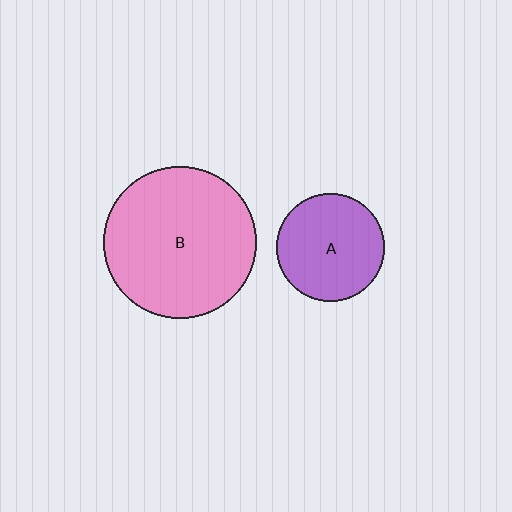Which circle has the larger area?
Circle B (pink).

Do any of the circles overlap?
No, none of the circles overlap.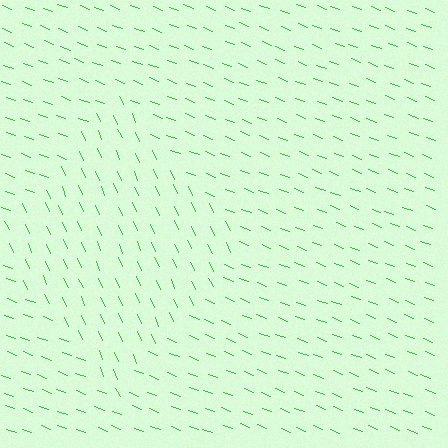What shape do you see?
I see a diamond.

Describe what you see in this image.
The image is filled with small green line segments. A diamond region in the image has lines oriented differently from the surrounding lines, creating a visible texture boundary.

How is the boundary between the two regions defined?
The boundary is defined purely by a change in line orientation (approximately 45 degrees difference). All lines are the same color and thickness.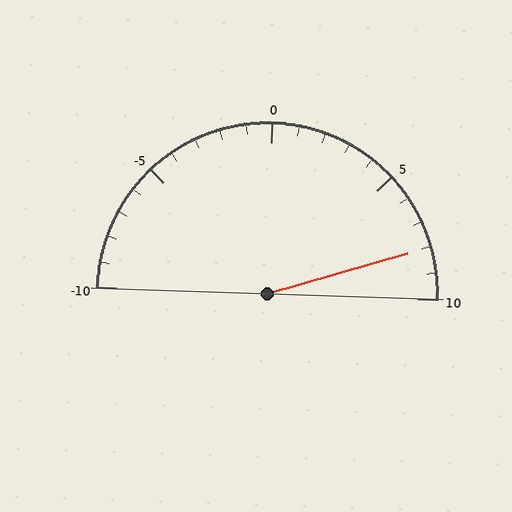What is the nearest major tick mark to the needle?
The nearest major tick mark is 10.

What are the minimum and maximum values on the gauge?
The gauge ranges from -10 to 10.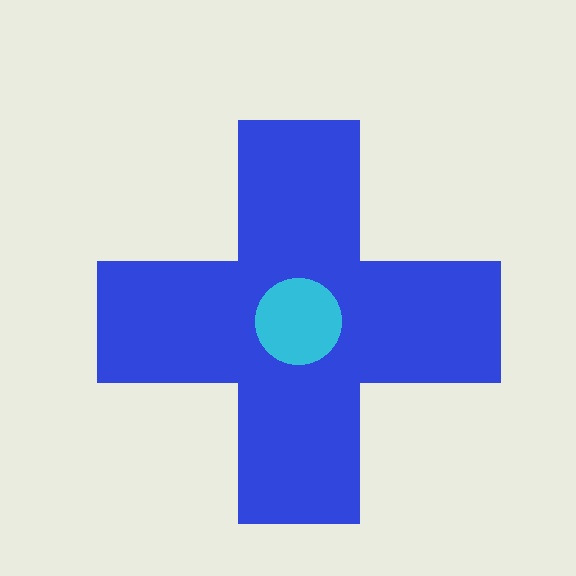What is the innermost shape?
The cyan circle.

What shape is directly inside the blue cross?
The cyan circle.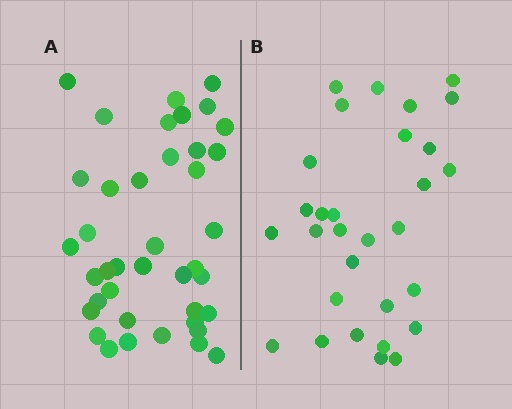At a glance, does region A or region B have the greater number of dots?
Region A (the left region) has more dots.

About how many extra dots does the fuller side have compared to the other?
Region A has roughly 10 or so more dots than region B.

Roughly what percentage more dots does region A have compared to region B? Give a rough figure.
About 35% more.